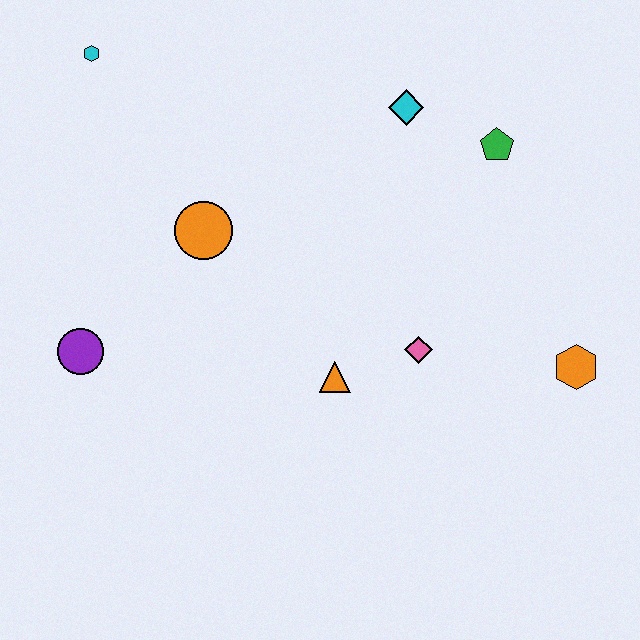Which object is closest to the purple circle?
The orange circle is closest to the purple circle.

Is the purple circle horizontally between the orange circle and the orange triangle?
No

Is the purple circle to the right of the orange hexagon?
No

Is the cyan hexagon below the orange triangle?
No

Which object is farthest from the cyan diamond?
The purple circle is farthest from the cyan diamond.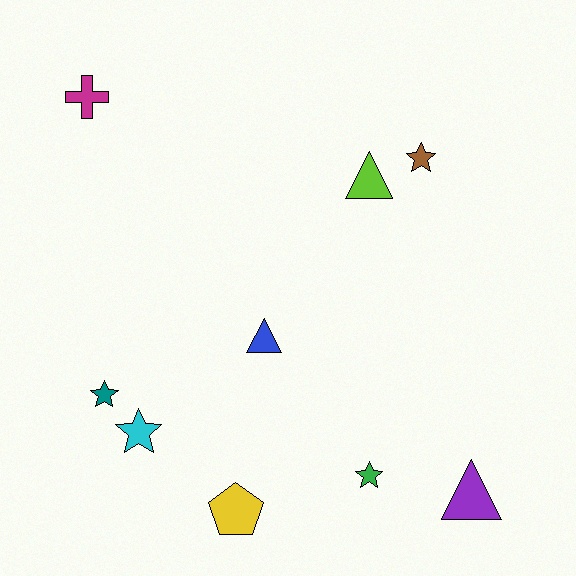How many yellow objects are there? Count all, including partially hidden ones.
There is 1 yellow object.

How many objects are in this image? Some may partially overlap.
There are 9 objects.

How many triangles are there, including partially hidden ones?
There are 3 triangles.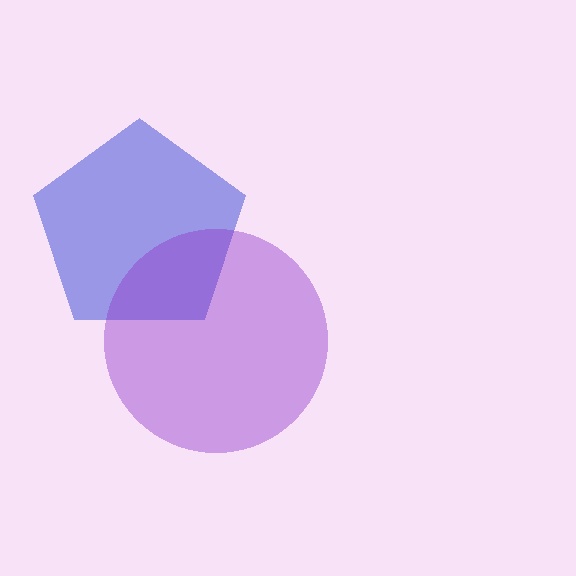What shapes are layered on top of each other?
The layered shapes are: a blue pentagon, a purple circle.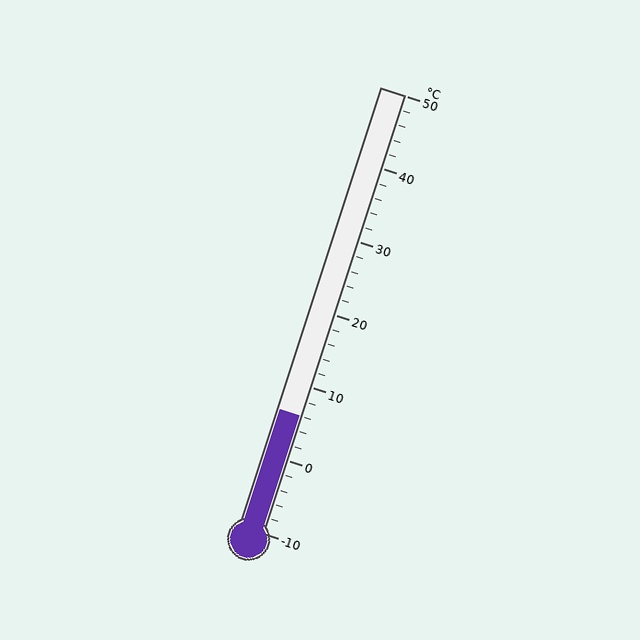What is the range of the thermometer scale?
The thermometer scale ranges from -10°C to 50°C.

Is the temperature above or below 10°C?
The temperature is below 10°C.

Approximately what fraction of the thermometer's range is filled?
The thermometer is filled to approximately 25% of its range.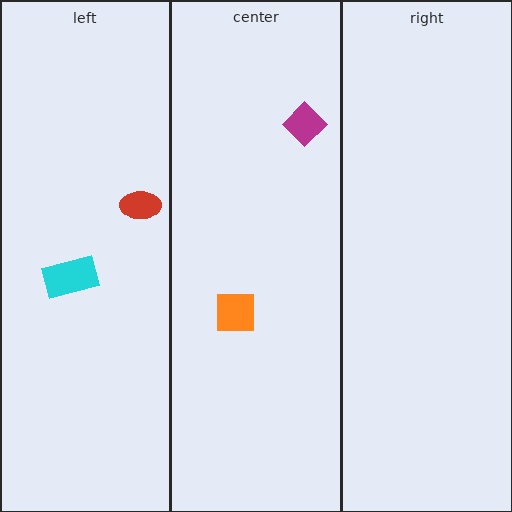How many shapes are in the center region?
2.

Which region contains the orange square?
The center region.